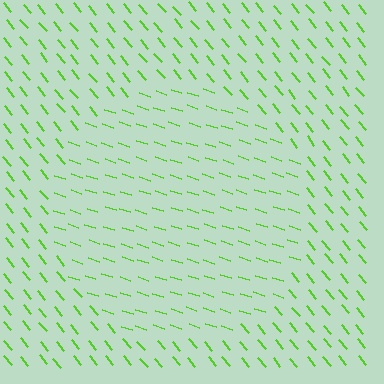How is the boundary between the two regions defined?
The boundary is defined purely by a change in line orientation (approximately 32 degrees difference). All lines are the same color and thickness.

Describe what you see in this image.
The image is filled with small lime line segments. A circle region in the image has lines oriented differently from the surrounding lines, creating a visible texture boundary.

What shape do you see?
I see a circle.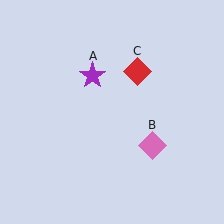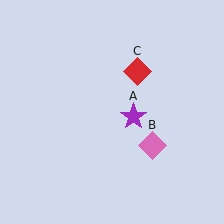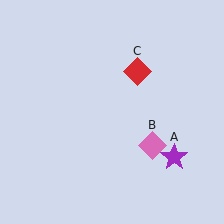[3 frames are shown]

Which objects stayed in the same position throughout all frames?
Pink diamond (object B) and red diamond (object C) remained stationary.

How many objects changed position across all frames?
1 object changed position: purple star (object A).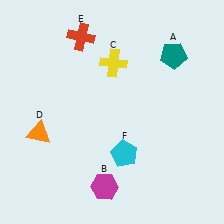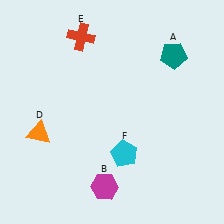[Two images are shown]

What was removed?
The yellow cross (C) was removed in Image 2.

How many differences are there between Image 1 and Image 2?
There is 1 difference between the two images.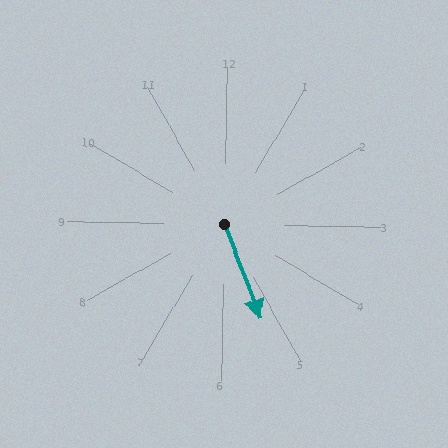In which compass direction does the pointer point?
South.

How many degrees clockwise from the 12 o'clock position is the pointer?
Approximately 158 degrees.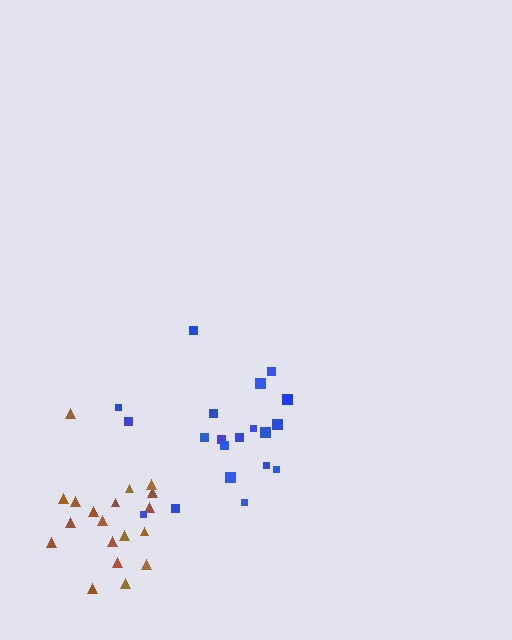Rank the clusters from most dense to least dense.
brown, blue.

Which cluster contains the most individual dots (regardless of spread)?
Blue (20).